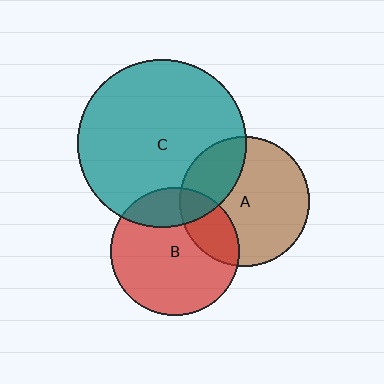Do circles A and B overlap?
Yes.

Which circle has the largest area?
Circle C (teal).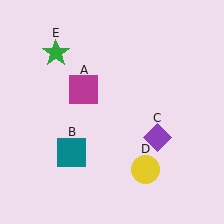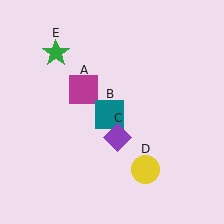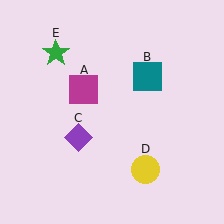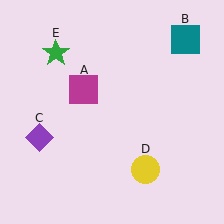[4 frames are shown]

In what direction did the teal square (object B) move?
The teal square (object B) moved up and to the right.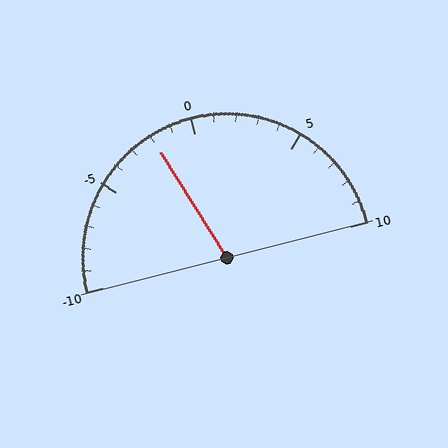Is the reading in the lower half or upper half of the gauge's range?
The reading is in the lower half of the range (-10 to 10).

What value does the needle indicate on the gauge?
The needle indicates approximately -2.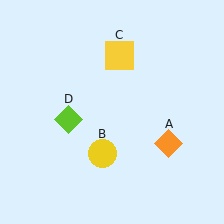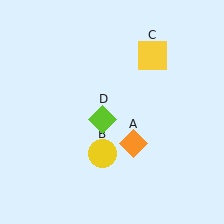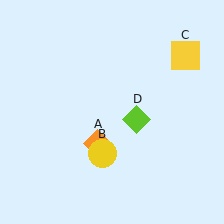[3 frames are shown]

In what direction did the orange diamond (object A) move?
The orange diamond (object A) moved left.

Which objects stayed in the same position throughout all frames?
Yellow circle (object B) remained stationary.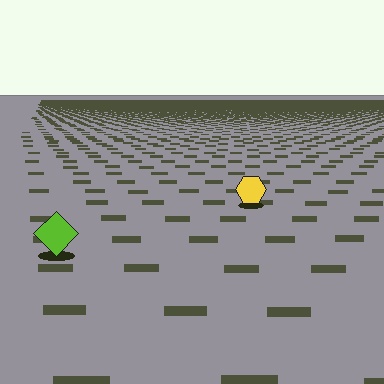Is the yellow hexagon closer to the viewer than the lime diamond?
No. The lime diamond is closer — you can tell from the texture gradient: the ground texture is coarser near it.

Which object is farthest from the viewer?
The yellow hexagon is farthest from the viewer. It appears smaller and the ground texture around it is denser.